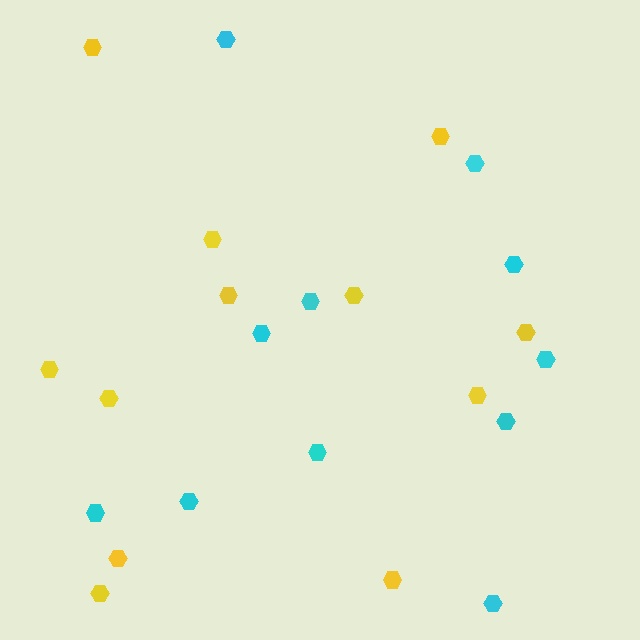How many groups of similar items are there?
There are 2 groups: one group of yellow hexagons (12) and one group of cyan hexagons (11).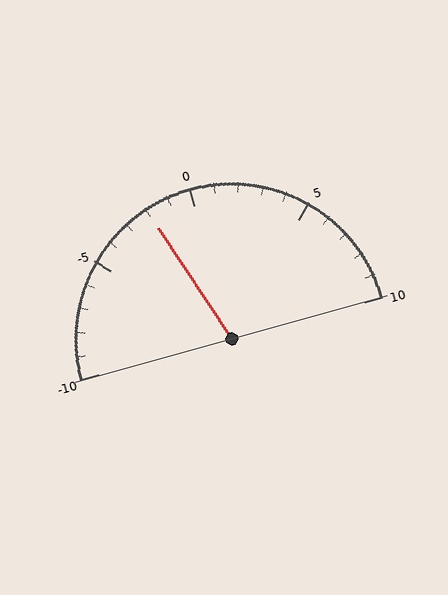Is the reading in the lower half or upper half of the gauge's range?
The reading is in the lower half of the range (-10 to 10).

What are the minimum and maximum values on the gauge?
The gauge ranges from -10 to 10.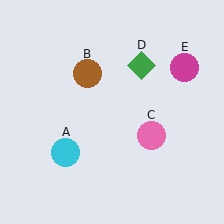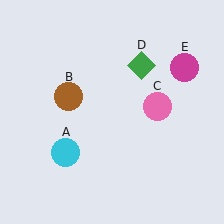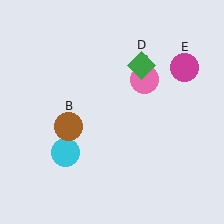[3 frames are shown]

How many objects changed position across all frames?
2 objects changed position: brown circle (object B), pink circle (object C).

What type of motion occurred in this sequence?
The brown circle (object B), pink circle (object C) rotated counterclockwise around the center of the scene.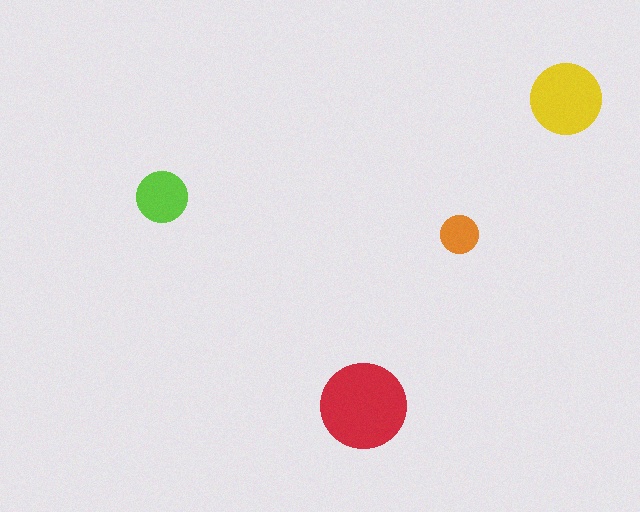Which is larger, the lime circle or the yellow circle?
The yellow one.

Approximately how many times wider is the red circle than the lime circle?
About 1.5 times wider.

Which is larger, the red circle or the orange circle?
The red one.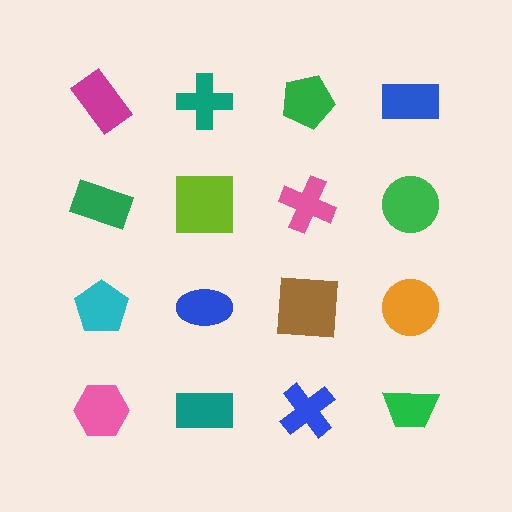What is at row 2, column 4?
A green circle.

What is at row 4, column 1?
A pink hexagon.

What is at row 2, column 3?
A pink cross.